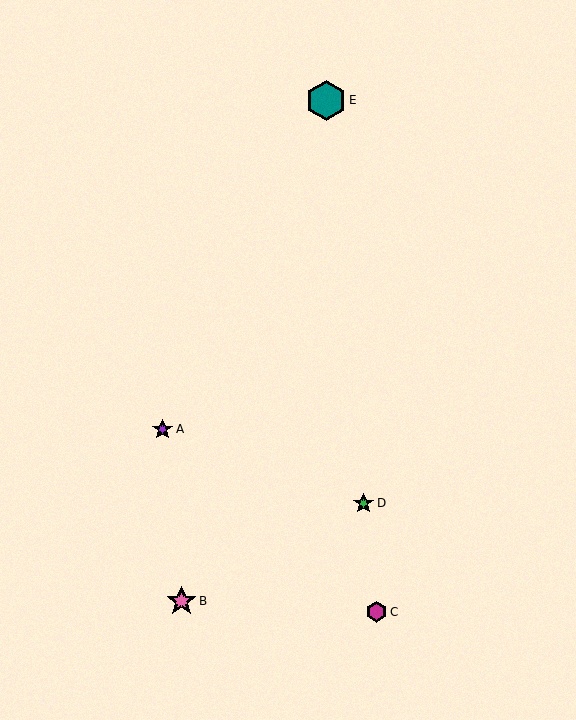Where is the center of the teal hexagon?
The center of the teal hexagon is at (326, 100).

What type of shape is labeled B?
Shape B is a pink star.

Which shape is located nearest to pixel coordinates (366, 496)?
The green star (labeled D) at (364, 503) is nearest to that location.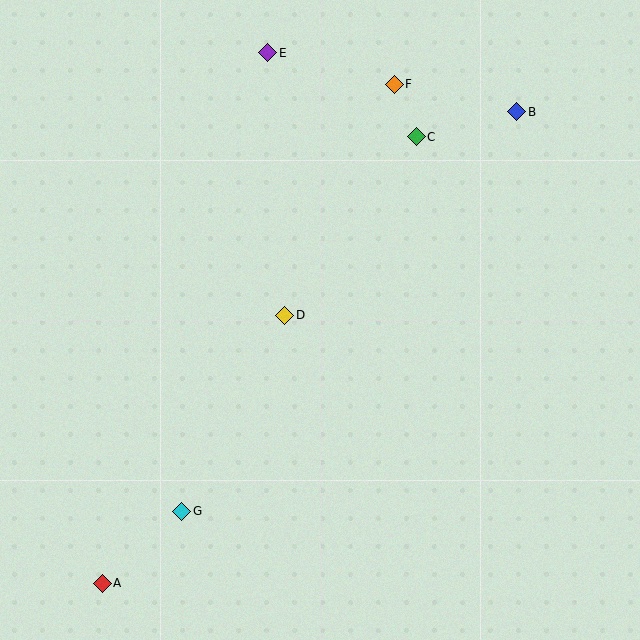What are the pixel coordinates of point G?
Point G is at (182, 511).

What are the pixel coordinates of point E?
Point E is at (268, 53).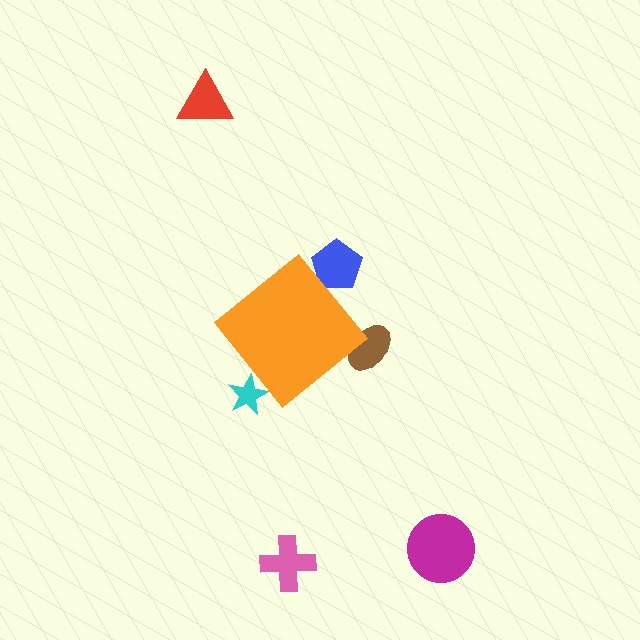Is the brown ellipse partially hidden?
Yes, the brown ellipse is partially hidden behind the orange diamond.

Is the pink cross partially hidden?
No, the pink cross is fully visible.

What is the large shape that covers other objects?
An orange diamond.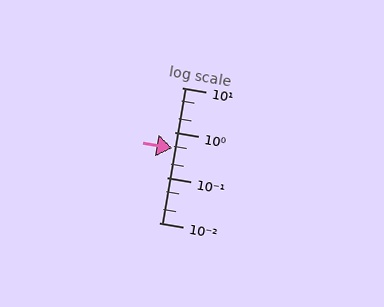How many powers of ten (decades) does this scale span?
The scale spans 3 decades, from 0.01 to 10.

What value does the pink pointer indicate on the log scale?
The pointer indicates approximately 0.45.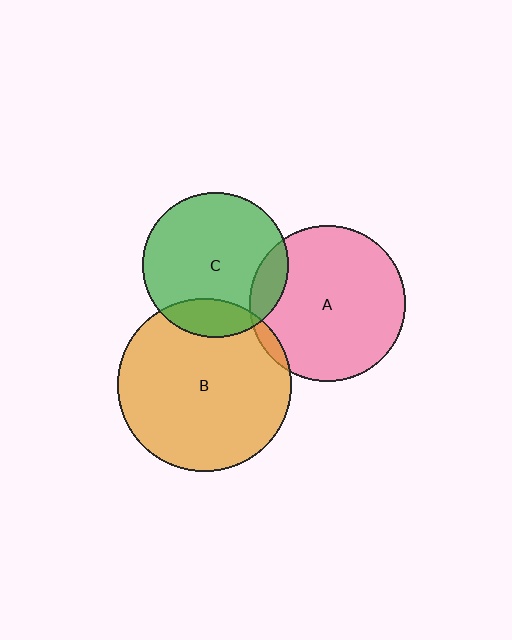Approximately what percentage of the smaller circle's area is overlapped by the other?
Approximately 15%.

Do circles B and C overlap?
Yes.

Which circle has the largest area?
Circle B (orange).